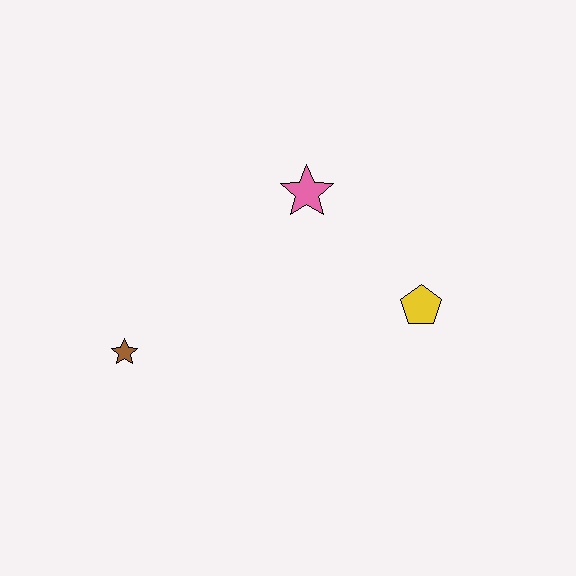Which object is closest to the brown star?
The pink star is closest to the brown star.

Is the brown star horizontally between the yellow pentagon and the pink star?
No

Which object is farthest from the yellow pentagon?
The brown star is farthest from the yellow pentagon.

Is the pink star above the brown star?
Yes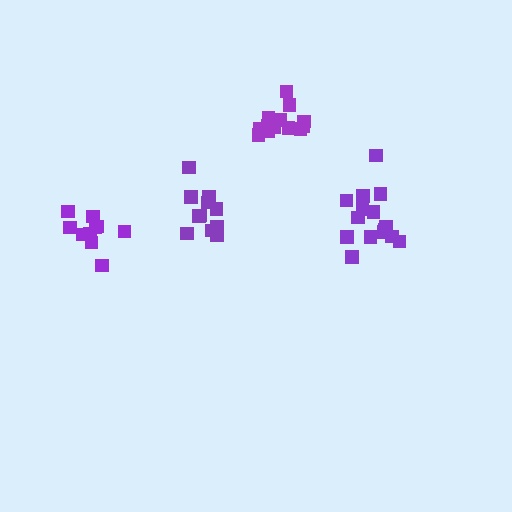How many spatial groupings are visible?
There are 4 spatial groupings.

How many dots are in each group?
Group 1: 13 dots, Group 2: 15 dots, Group 3: 10 dots, Group 4: 11 dots (49 total).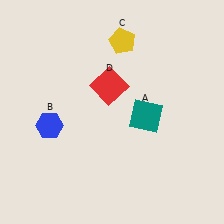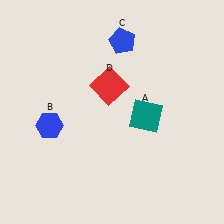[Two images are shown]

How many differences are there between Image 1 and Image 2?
There is 1 difference between the two images.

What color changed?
The pentagon (C) changed from yellow in Image 1 to blue in Image 2.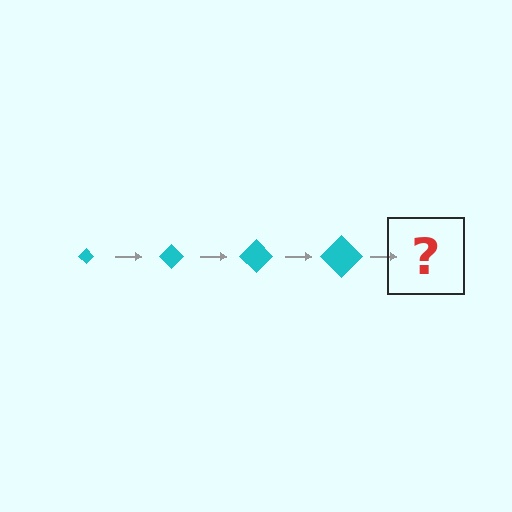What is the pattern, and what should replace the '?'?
The pattern is that the diamond gets progressively larger each step. The '?' should be a cyan diamond, larger than the previous one.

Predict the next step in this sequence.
The next step is a cyan diamond, larger than the previous one.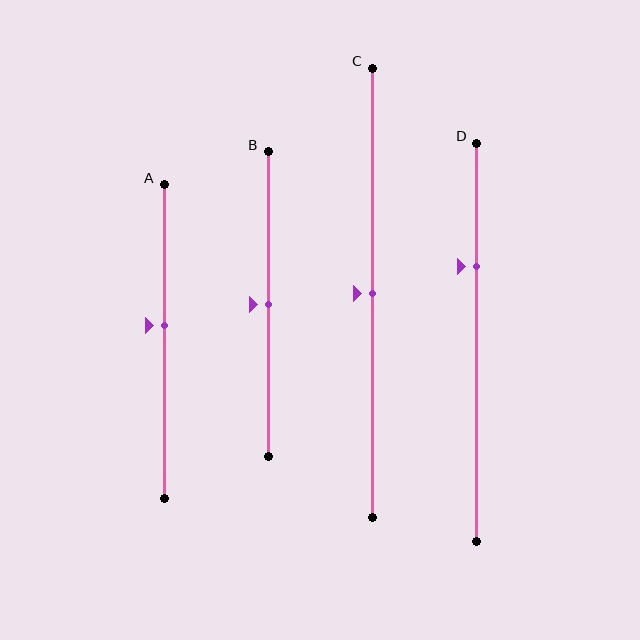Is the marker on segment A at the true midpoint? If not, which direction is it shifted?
No, the marker on segment A is shifted upward by about 5% of the segment length.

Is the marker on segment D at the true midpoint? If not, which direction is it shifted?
No, the marker on segment D is shifted upward by about 19% of the segment length.